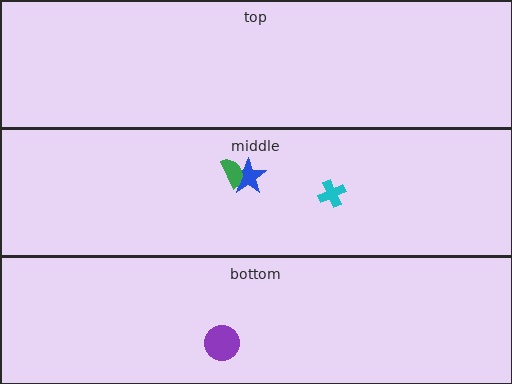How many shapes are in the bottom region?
1.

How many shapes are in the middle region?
3.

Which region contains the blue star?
The middle region.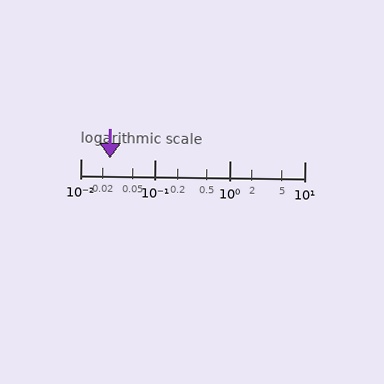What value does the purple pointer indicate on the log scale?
The pointer indicates approximately 0.025.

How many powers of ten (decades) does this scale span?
The scale spans 3 decades, from 0.01 to 10.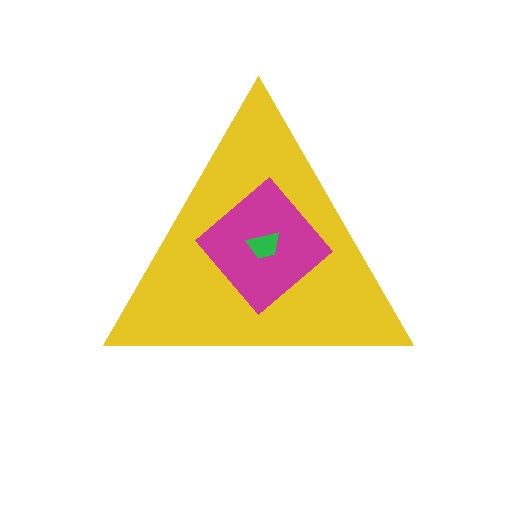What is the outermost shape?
The yellow triangle.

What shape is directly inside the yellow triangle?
The magenta diamond.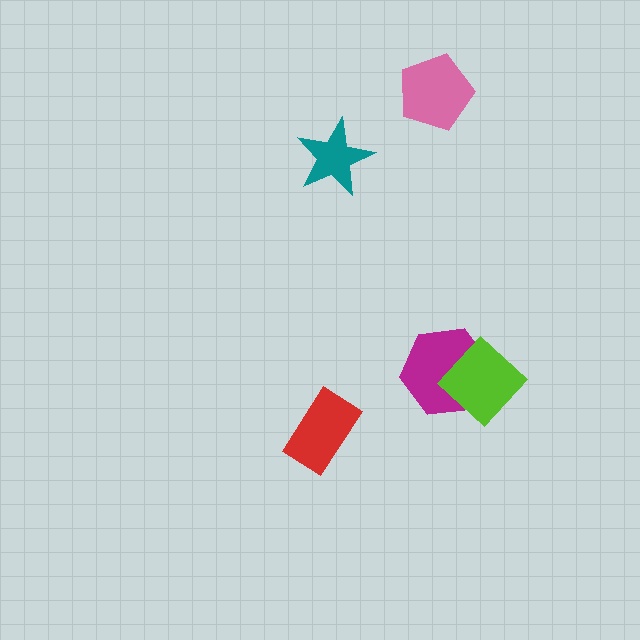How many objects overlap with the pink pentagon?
0 objects overlap with the pink pentagon.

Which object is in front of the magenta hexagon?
The lime diamond is in front of the magenta hexagon.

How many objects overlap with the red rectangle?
0 objects overlap with the red rectangle.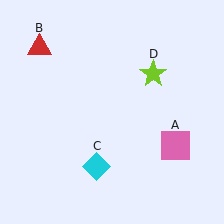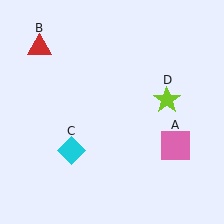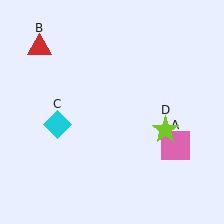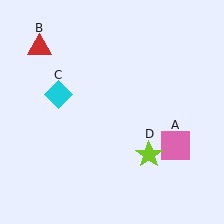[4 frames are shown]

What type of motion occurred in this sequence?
The cyan diamond (object C), lime star (object D) rotated clockwise around the center of the scene.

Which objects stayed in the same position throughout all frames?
Pink square (object A) and red triangle (object B) remained stationary.